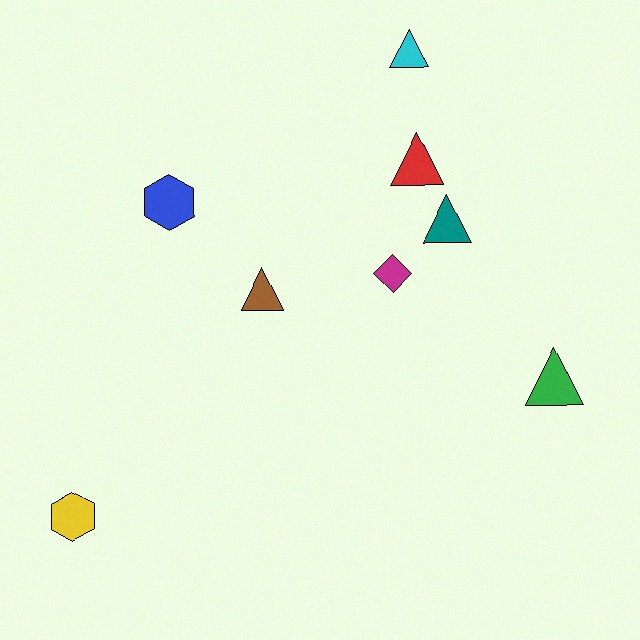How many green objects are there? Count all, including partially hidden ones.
There is 1 green object.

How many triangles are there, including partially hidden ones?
There are 5 triangles.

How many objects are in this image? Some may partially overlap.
There are 8 objects.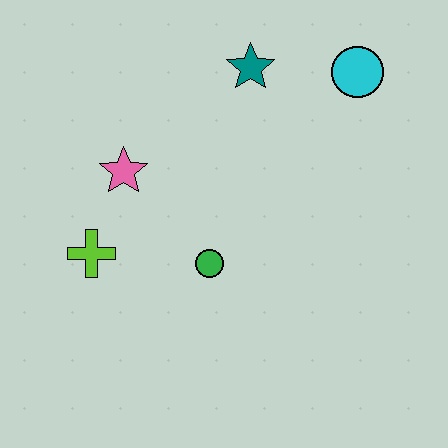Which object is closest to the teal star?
The cyan circle is closest to the teal star.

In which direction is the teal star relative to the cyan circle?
The teal star is to the left of the cyan circle.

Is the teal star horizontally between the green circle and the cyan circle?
Yes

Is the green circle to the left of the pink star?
No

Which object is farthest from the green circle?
The cyan circle is farthest from the green circle.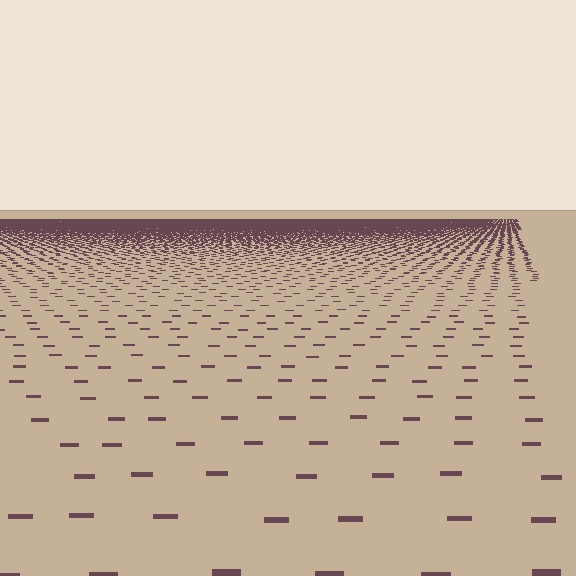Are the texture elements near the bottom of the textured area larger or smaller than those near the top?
Larger. Near the bottom, elements are closer to the viewer and appear at a bigger on-screen size.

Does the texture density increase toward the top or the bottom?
Density increases toward the top.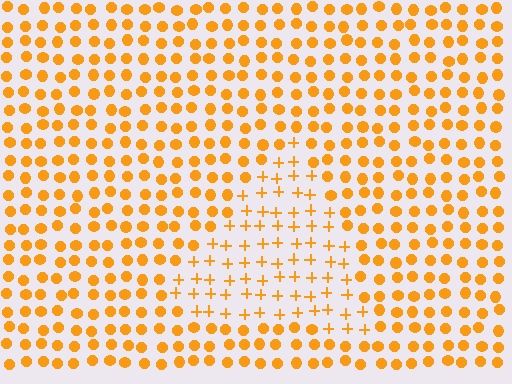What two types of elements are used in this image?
The image uses plus signs inside the triangle region and circles outside it.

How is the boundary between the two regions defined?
The boundary is defined by a change in element shape: plus signs inside vs. circles outside. All elements share the same color and spacing.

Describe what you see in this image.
The image is filled with small orange elements arranged in a uniform grid. A triangle-shaped region contains plus signs, while the surrounding area contains circles. The boundary is defined purely by the change in element shape.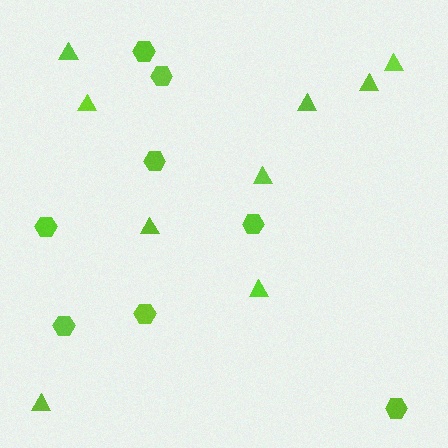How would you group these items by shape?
There are 2 groups: one group of hexagons (8) and one group of triangles (9).